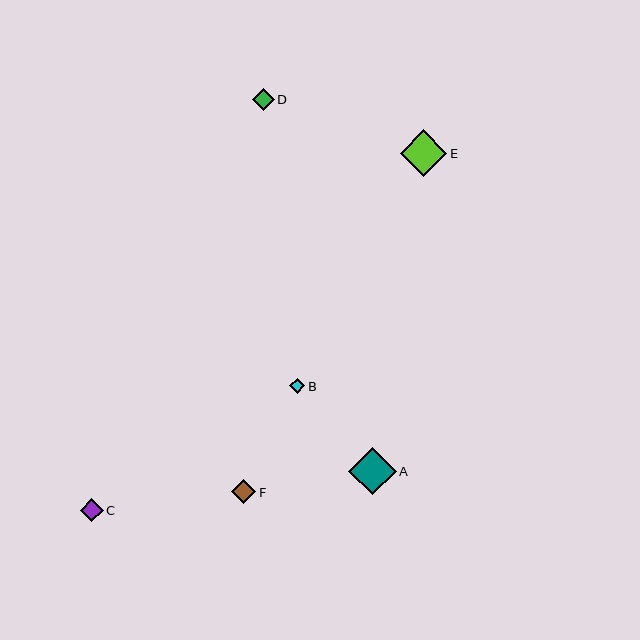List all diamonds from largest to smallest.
From largest to smallest: A, E, F, C, D, B.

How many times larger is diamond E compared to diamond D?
Diamond E is approximately 2.1 times the size of diamond D.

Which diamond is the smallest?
Diamond B is the smallest with a size of approximately 15 pixels.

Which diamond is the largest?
Diamond A is the largest with a size of approximately 48 pixels.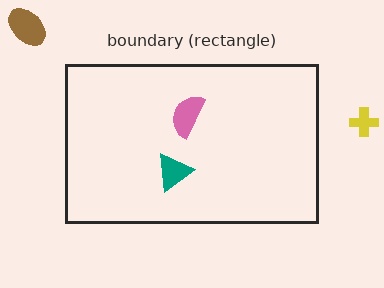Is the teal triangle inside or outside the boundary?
Inside.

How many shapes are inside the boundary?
2 inside, 2 outside.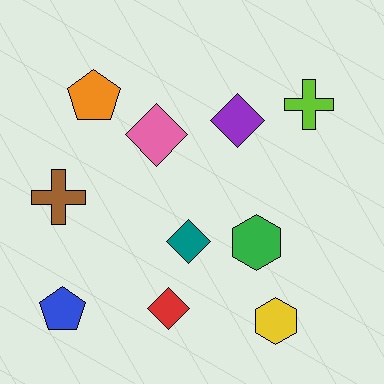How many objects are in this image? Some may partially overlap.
There are 10 objects.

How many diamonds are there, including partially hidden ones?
There are 4 diamonds.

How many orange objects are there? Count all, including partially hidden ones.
There is 1 orange object.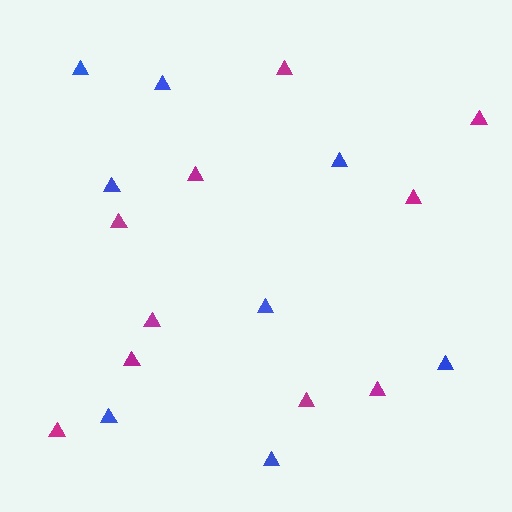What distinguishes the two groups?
There are 2 groups: one group of blue triangles (8) and one group of magenta triangles (10).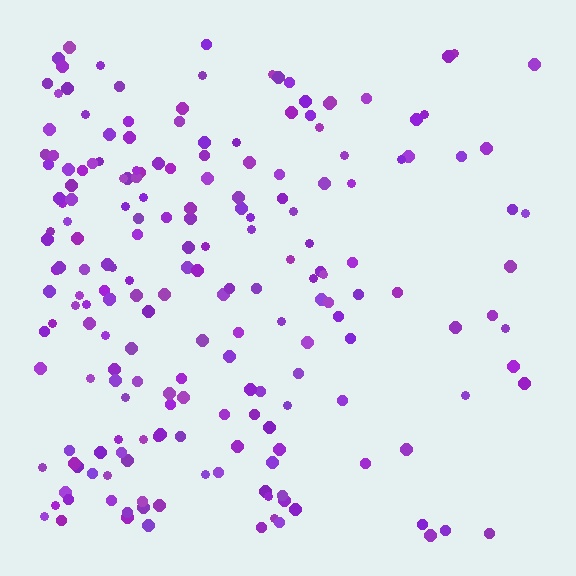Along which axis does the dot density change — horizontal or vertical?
Horizontal.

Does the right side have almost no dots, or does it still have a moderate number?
Still a moderate number, just noticeably fewer than the left.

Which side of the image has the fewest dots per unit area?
The right.